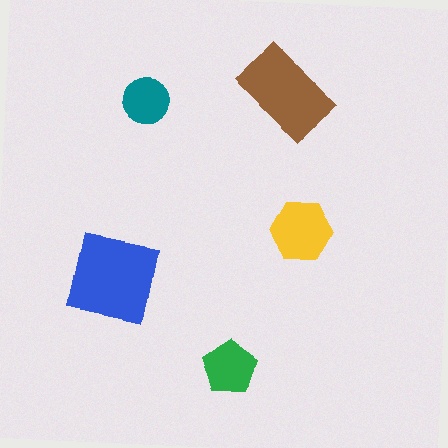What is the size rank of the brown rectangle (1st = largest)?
2nd.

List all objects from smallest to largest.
The teal circle, the green pentagon, the yellow hexagon, the brown rectangle, the blue square.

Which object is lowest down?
The green pentagon is bottommost.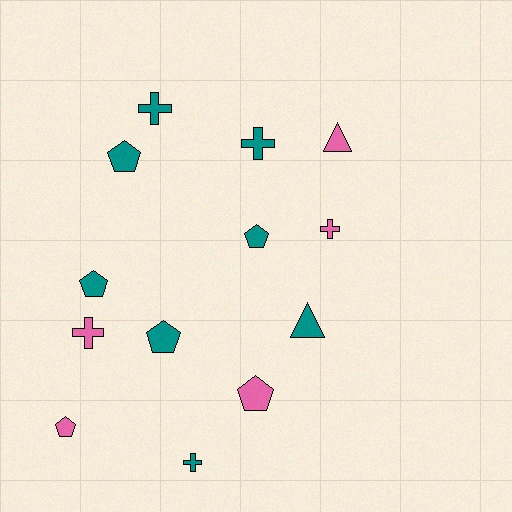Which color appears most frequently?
Teal, with 8 objects.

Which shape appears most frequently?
Pentagon, with 6 objects.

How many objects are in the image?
There are 13 objects.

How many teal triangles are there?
There is 1 teal triangle.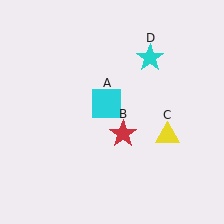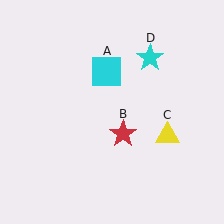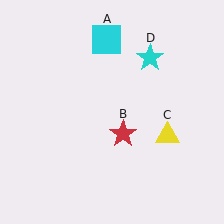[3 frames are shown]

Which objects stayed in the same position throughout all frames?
Red star (object B) and yellow triangle (object C) and cyan star (object D) remained stationary.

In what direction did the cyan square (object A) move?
The cyan square (object A) moved up.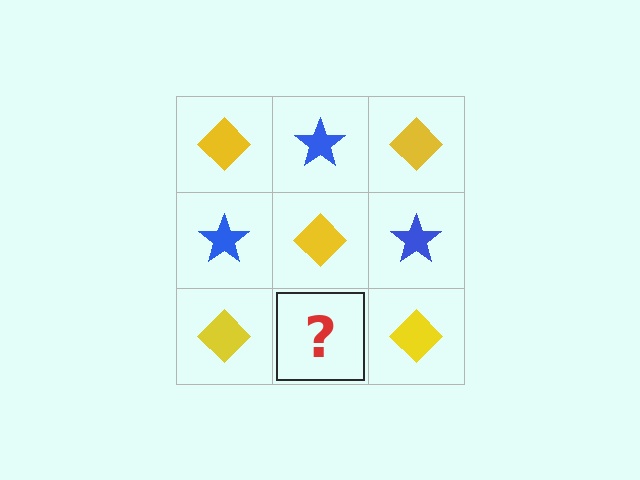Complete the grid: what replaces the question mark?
The question mark should be replaced with a blue star.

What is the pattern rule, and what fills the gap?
The rule is that it alternates yellow diamond and blue star in a checkerboard pattern. The gap should be filled with a blue star.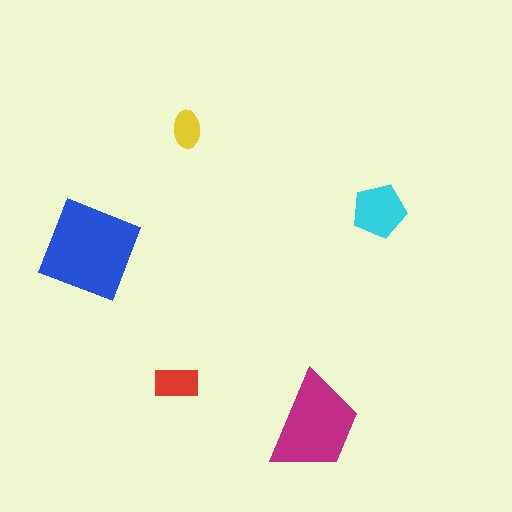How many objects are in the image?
There are 5 objects in the image.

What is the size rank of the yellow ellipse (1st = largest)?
5th.